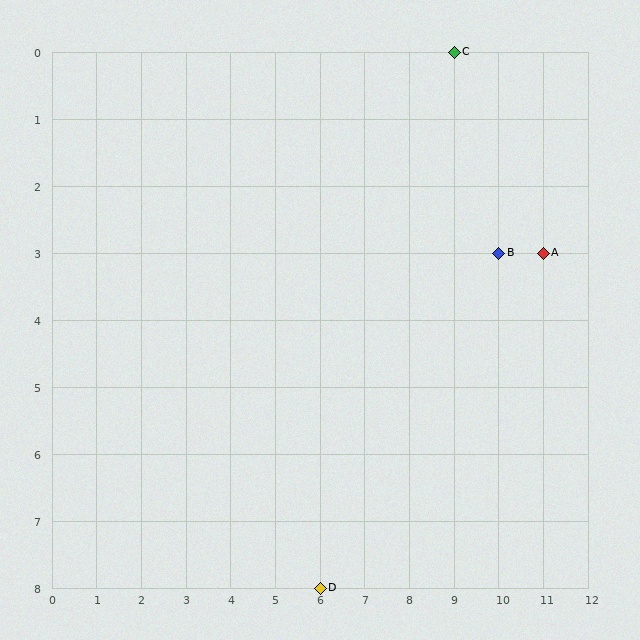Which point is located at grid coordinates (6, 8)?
Point D is at (6, 8).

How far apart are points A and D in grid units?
Points A and D are 5 columns and 5 rows apart (about 7.1 grid units diagonally).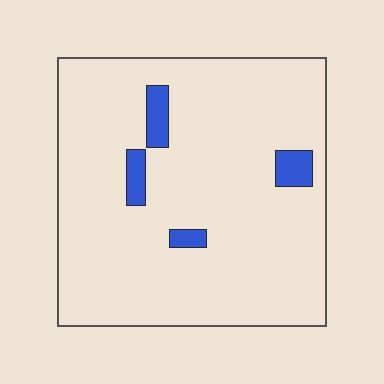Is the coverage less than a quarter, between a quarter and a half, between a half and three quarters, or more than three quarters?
Less than a quarter.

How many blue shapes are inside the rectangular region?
4.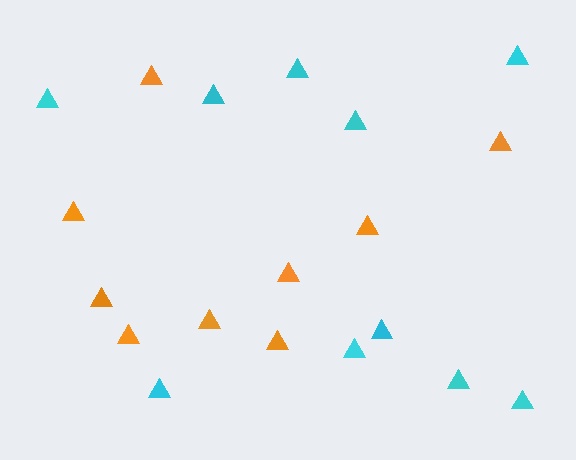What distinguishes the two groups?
There are 2 groups: one group of orange triangles (9) and one group of cyan triangles (10).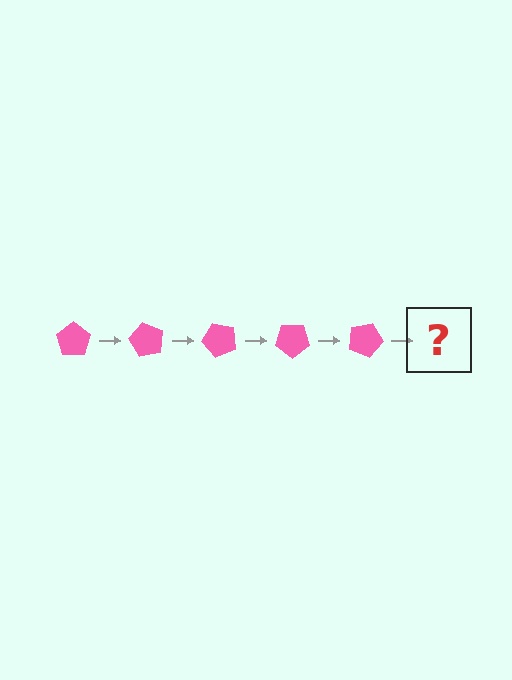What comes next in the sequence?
The next element should be a pink pentagon rotated 300 degrees.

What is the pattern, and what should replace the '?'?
The pattern is that the pentagon rotates 60 degrees each step. The '?' should be a pink pentagon rotated 300 degrees.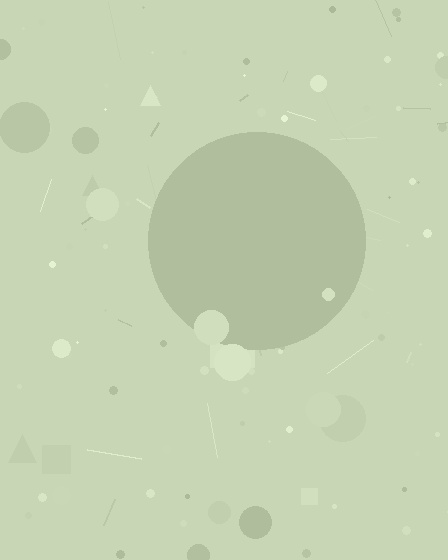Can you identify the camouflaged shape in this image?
The camouflaged shape is a circle.